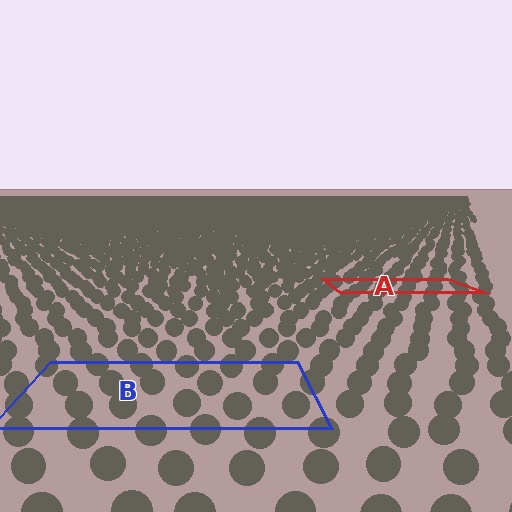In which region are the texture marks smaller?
The texture marks are smaller in region A, because it is farther away.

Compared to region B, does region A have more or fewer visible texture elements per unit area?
Region A has more texture elements per unit area — they are packed more densely because it is farther away.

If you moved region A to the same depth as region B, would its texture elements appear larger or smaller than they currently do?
They would appear larger. At a closer depth, the same texture elements are projected at a bigger on-screen size.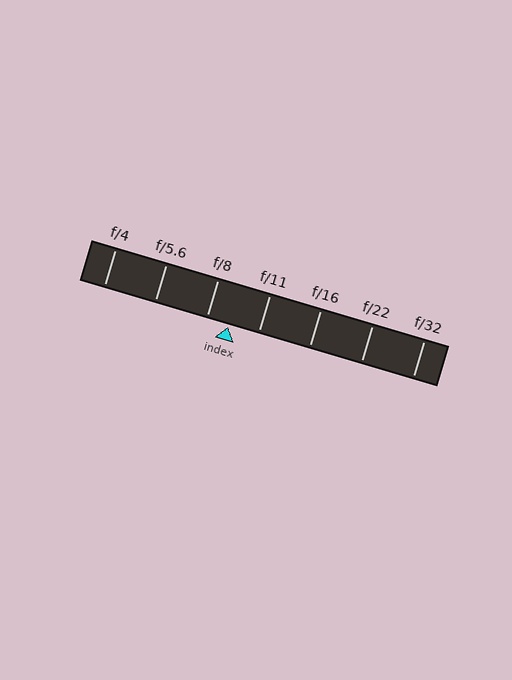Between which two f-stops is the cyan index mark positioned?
The index mark is between f/8 and f/11.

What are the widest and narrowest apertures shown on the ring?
The widest aperture shown is f/4 and the narrowest is f/32.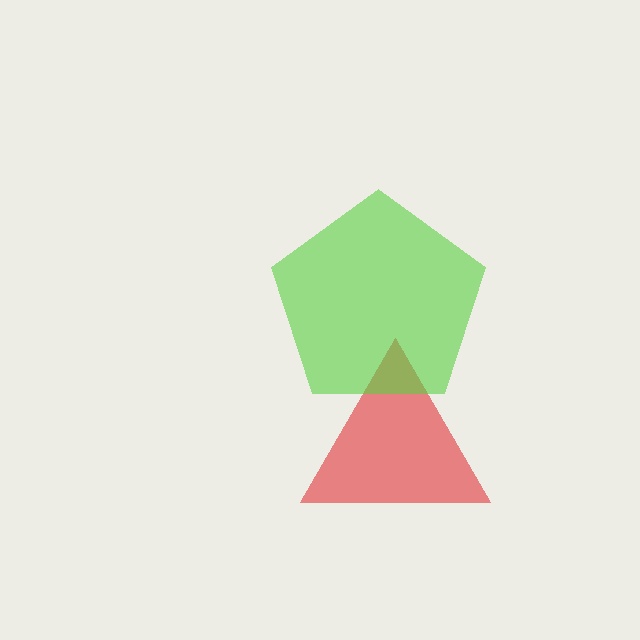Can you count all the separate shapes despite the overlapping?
Yes, there are 2 separate shapes.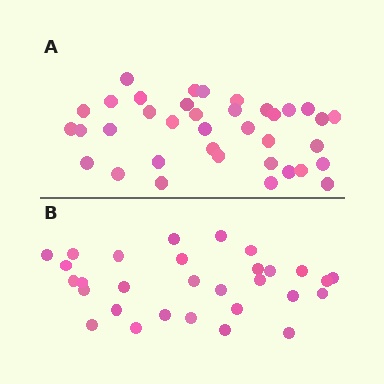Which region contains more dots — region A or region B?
Region A (the top region) has more dots.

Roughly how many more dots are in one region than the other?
Region A has roughly 8 or so more dots than region B.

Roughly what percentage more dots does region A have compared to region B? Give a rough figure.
About 25% more.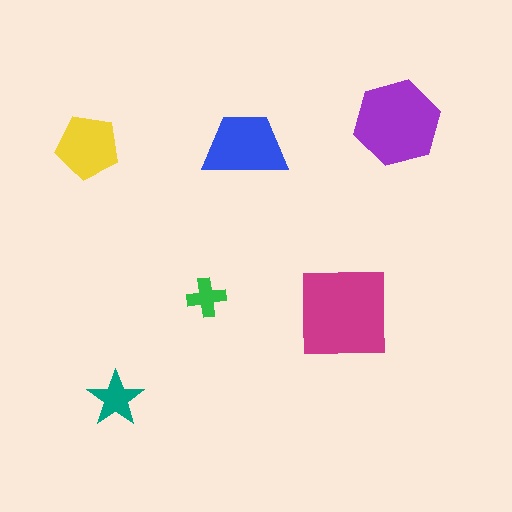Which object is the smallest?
The green cross.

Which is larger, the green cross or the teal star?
The teal star.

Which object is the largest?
The magenta square.